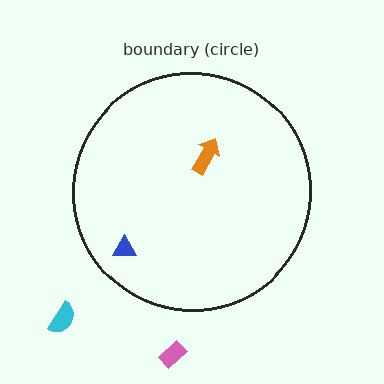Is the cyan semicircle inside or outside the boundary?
Outside.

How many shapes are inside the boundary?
2 inside, 2 outside.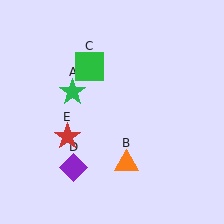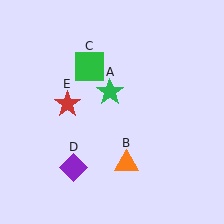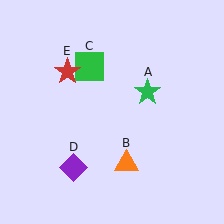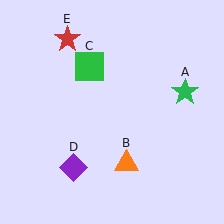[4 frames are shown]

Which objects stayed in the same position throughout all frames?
Orange triangle (object B) and green square (object C) and purple diamond (object D) remained stationary.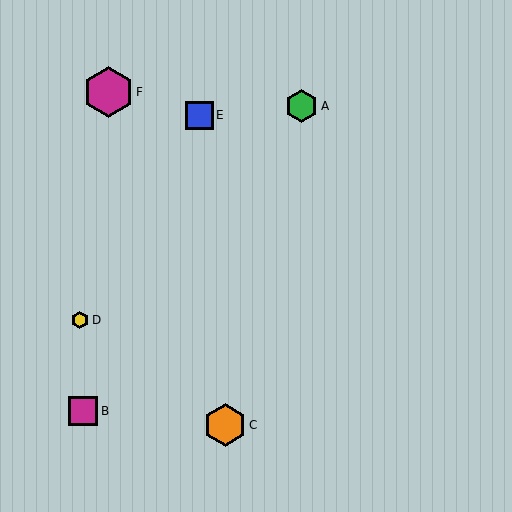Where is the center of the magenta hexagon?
The center of the magenta hexagon is at (108, 92).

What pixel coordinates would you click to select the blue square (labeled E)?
Click at (199, 115) to select the blue square E.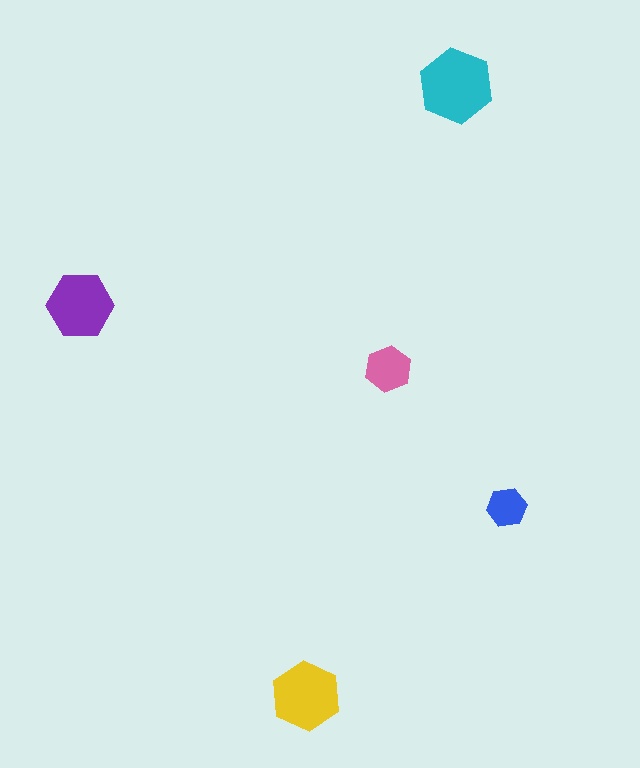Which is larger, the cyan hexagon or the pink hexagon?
The cyan one.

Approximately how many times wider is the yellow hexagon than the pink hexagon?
About 1.5 times wider.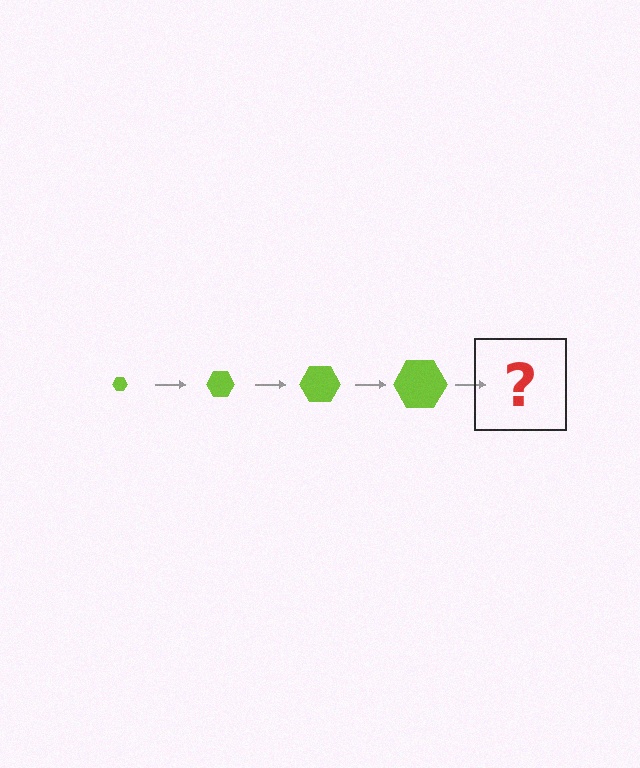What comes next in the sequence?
The next element should be a lime hexagon, larger than the previous one.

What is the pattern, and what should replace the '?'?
The pattern is that the hexagon gets progressively larger each step. The '?' should be a lime hexagon, larger than the previous one.